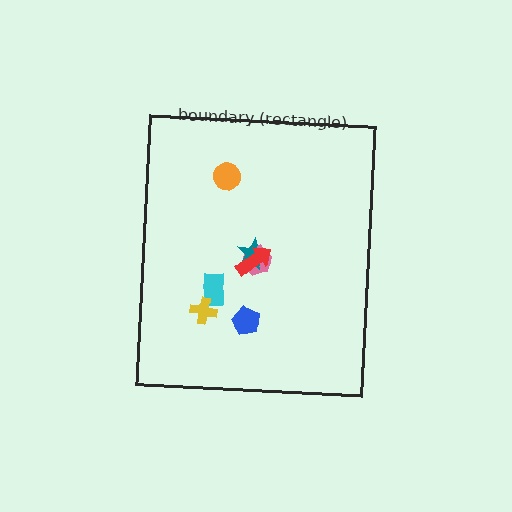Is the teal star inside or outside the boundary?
Inside.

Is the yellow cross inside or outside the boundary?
Inside.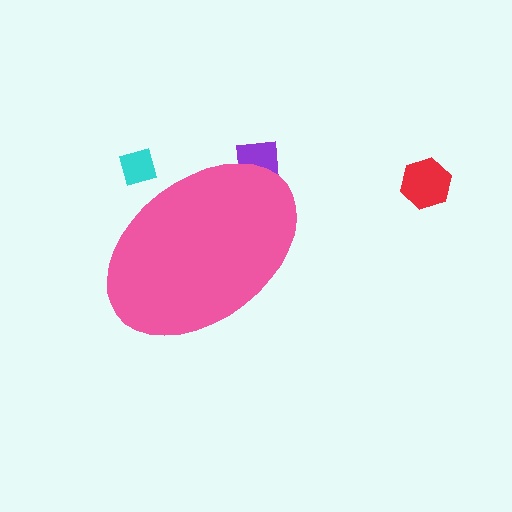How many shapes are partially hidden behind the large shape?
2 shapes are partially hidden.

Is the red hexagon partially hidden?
No, the red hexagon is fully visible.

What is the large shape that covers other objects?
A pink ellipse.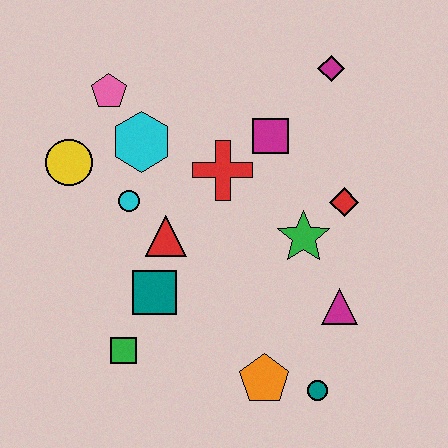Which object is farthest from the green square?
The magenta diamond is farthest from the green square.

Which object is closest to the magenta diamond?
The magenta square is closest to the magenta diamond.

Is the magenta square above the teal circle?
Yes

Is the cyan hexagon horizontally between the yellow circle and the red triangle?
Yes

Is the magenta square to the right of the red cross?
Yes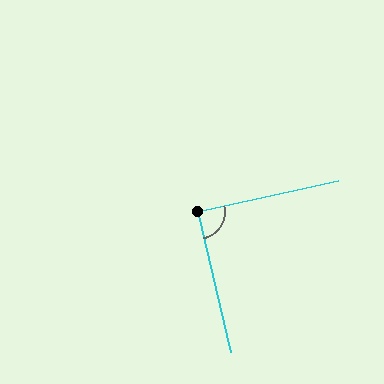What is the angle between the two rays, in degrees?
Approximately 89 degrees.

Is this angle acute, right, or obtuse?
It is approximately a right angle.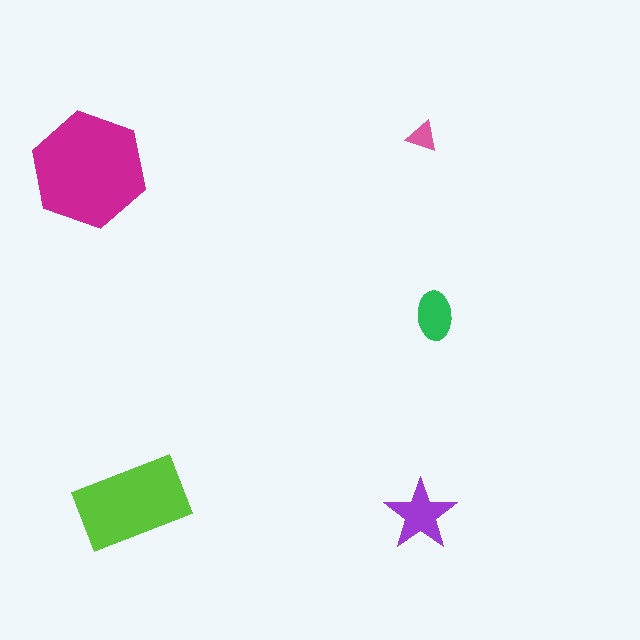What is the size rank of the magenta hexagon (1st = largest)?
1st.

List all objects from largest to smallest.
The magenta hexagon, the lime rectangle, the purple star, the green ellipse, the pink triangle.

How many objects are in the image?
There are 5 objects in the image.